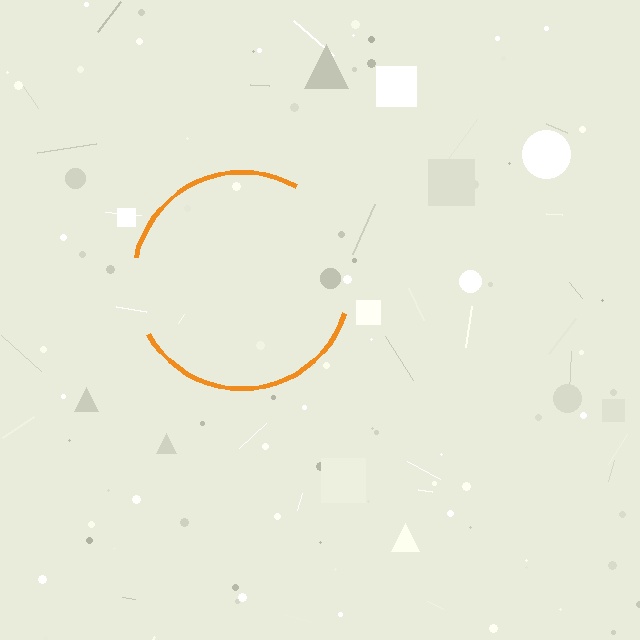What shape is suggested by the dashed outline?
The dashed outline suggests a circle.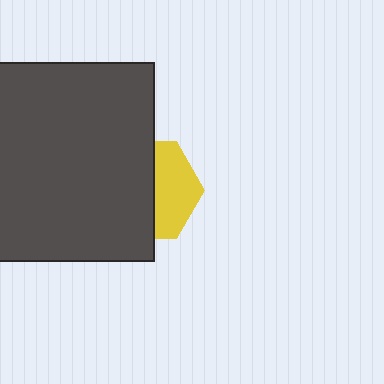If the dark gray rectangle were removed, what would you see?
You would see the complete yellow hexagon.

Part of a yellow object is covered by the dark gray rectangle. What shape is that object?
It is a hexagon.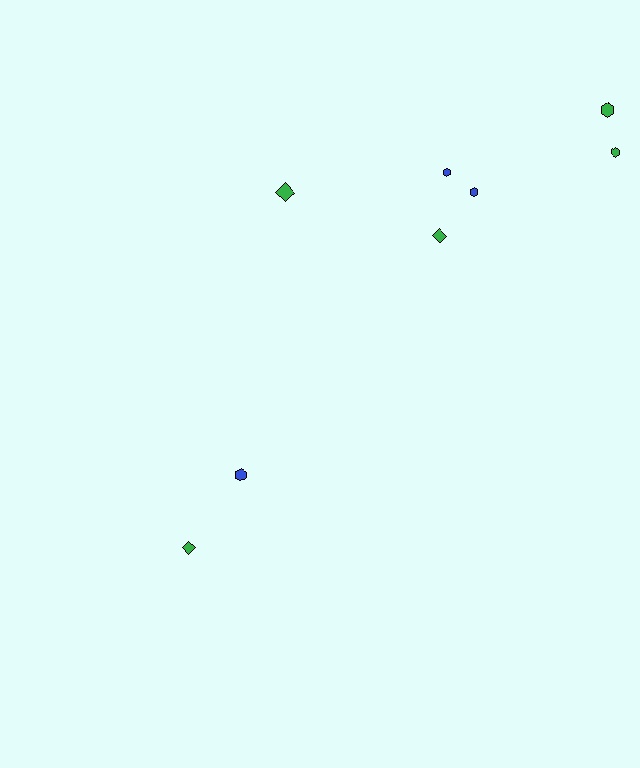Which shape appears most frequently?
Hexagon, with 5 objects.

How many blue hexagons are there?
There are 3 blue hexagons.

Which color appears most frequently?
Green, with 5 objects.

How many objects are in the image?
There are 8 objects.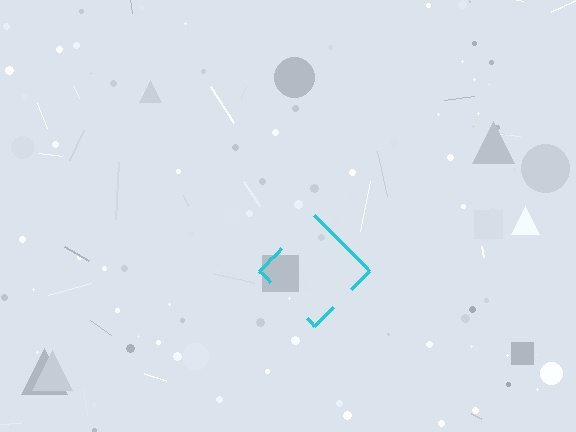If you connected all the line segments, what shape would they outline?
They would outline a diamond.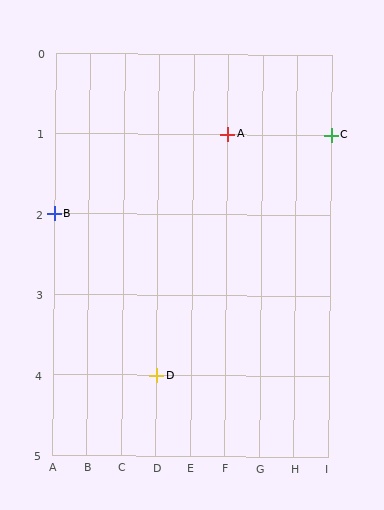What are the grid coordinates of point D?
Point D is at grid coordinates (D, 4).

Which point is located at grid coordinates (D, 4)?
Point D is at (D, 4).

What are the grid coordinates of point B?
Point B is at grid coordinates (A, 2).